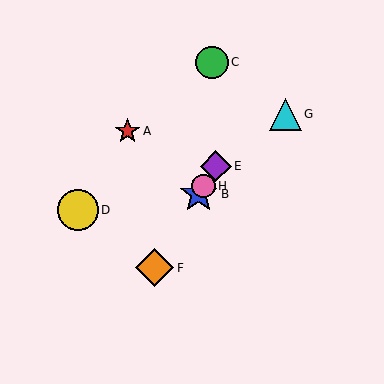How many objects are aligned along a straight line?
4 objects (B, E, F, H) are aligned along a straight line.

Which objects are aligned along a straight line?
Objects B, E, F, H are aligned along a straight line.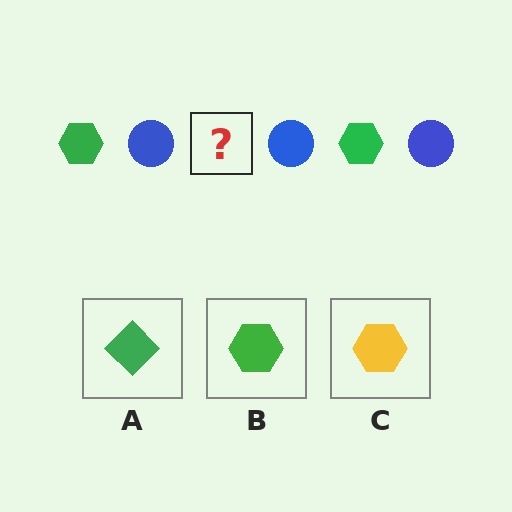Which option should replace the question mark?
Option B.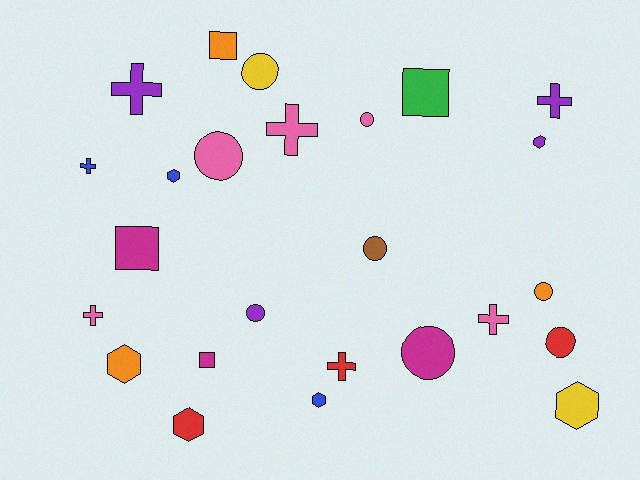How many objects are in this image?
There are 25 objects.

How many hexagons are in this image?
There are 6 hexagons.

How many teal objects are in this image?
There are no teal objects.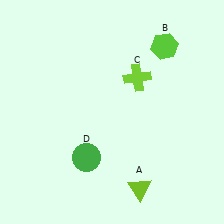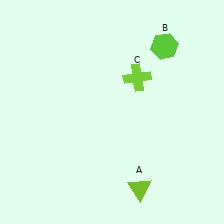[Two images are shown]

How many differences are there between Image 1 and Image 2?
There is 1 difference between the two images.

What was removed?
The green circle (D) was removed in Image 2.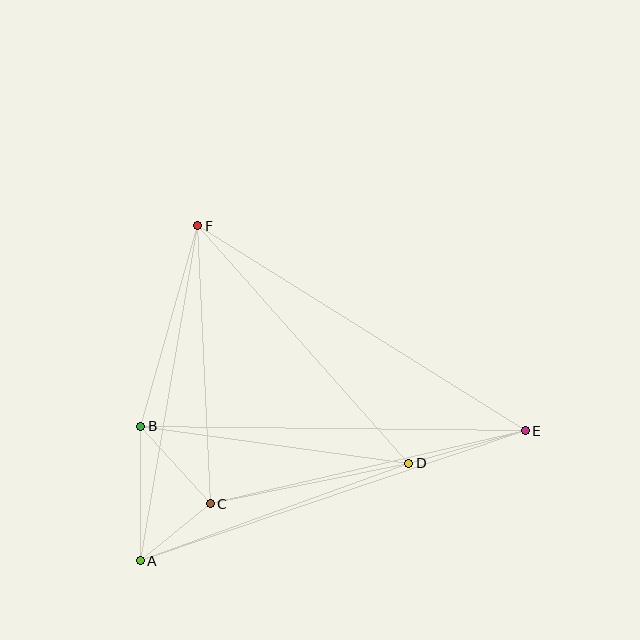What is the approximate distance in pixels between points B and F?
The distance between B and F is approximately 209 pixels.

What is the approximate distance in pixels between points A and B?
The distance between A and B is approximately 134 pixels.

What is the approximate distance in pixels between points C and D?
The distance between C and D is approximately 203 pixels.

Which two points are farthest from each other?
Points A and E are farthest from each other.